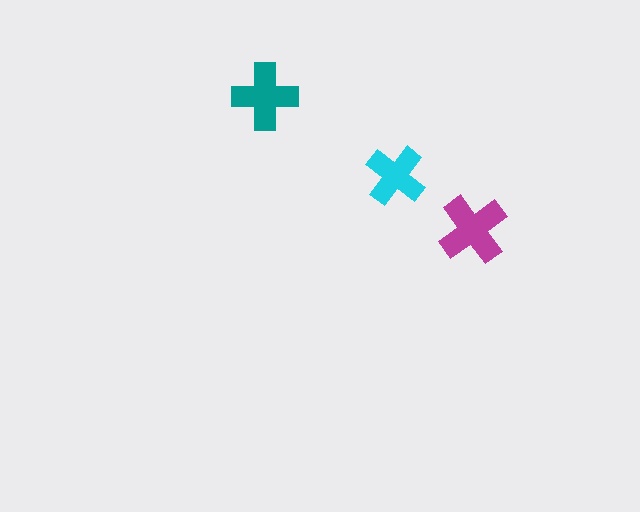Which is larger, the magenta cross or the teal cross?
The magenta one.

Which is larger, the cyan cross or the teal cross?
The teal one.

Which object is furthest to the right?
The magenta cross is rightmost.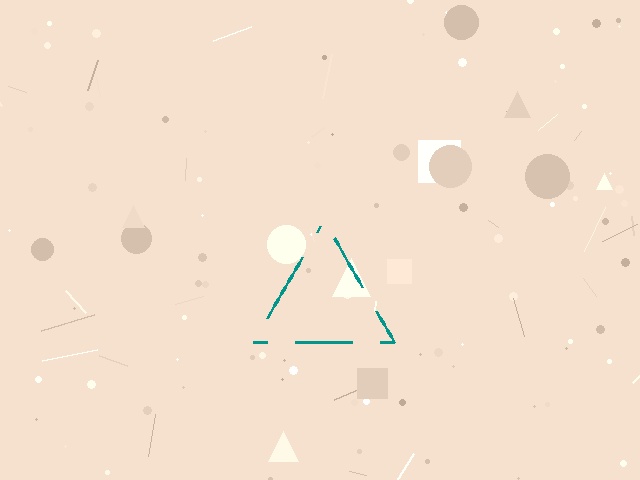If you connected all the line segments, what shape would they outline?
They would outline a triangle.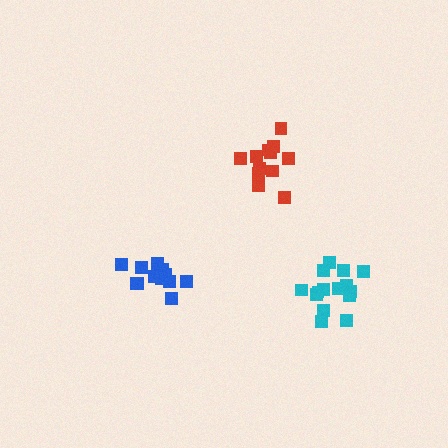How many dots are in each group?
Group 1: 15 dots, Group 2: 12 dots, Group 3: 12 dots (39 total).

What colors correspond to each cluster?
The clusters are colored: cyan, blue, red.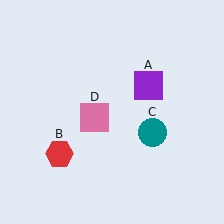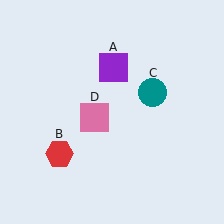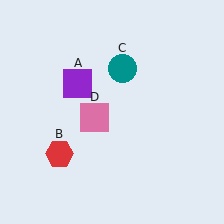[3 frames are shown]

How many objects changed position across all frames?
2 objects changed position: purple square (object A), teal circle (object C).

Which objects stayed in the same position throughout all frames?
Red hexagon (object B) and pink square (object D) remained stationary.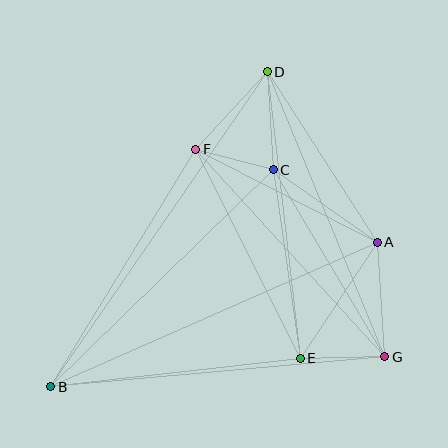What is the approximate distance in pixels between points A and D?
The distance between A and D is approximately 203 pixels.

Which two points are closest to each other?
Points C and F are closest to each other.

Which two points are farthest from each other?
Points B and D are farthest from each other.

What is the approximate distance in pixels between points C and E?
The distance between C and E is approximately 190 pixels.